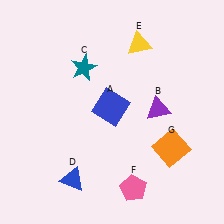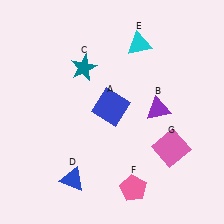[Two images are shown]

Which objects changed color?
E changed from yellow to cyan. G changed from orange to pink.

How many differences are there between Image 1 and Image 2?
There are 2 differences between the two images.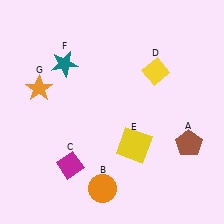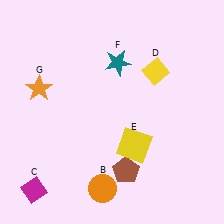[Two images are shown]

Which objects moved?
The objects that moved are: the brown pentagon (A), the magenta diamond (C), the teal star (F).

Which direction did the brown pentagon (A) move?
The brown pentagon (A) moved left.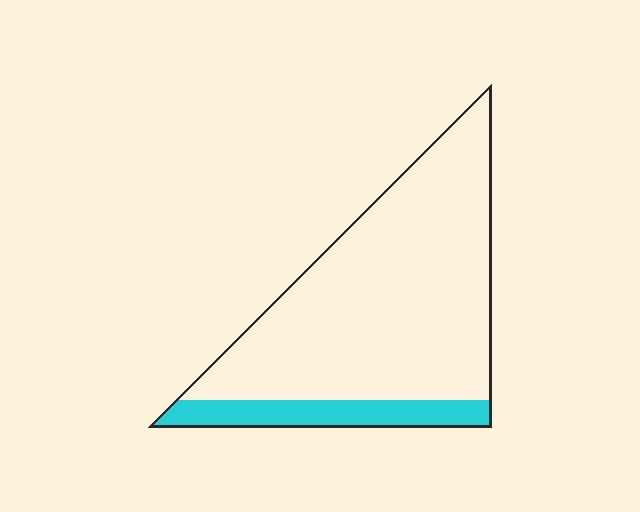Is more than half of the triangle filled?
No.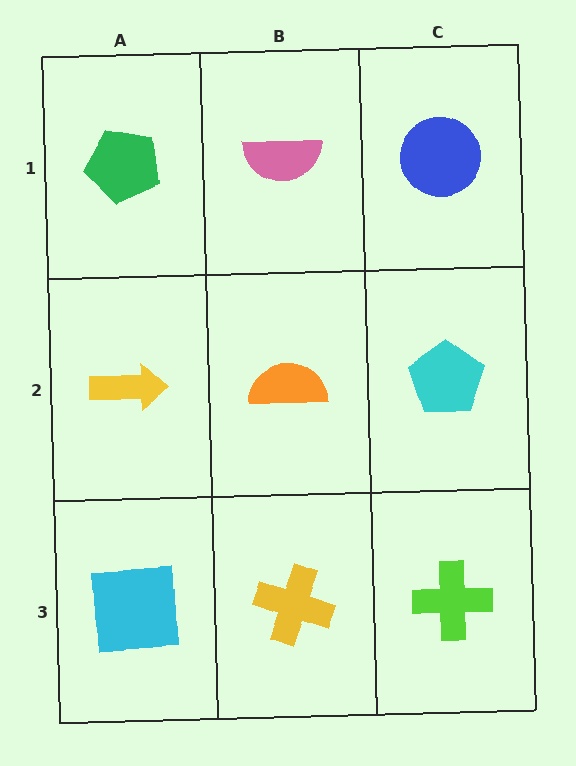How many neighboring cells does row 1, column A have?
2.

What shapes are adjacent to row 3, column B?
An orange semicircle (row 2, column B), a cyan square (row 3, column A), a lime cross (row 3, column C).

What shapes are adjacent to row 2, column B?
A pink semicircle (row 1, column B), a yellow cross (row 3, column B), a yellow arrow (row 2, column A), a cyan pentagon (row 2, column C).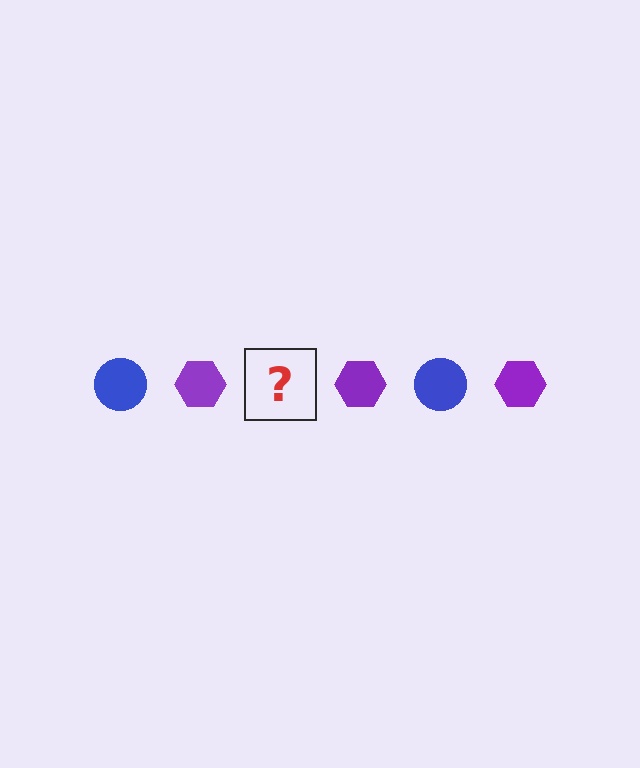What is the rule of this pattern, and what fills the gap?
The rule is that the pattern alternates between blue circle and purple hexagon. The gap should be filled with a blue circle.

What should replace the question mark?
The question mark should be replaced with a blue circle.